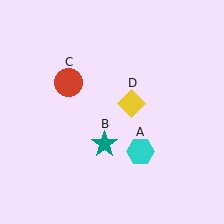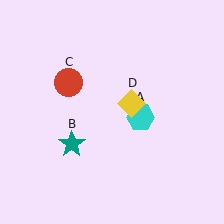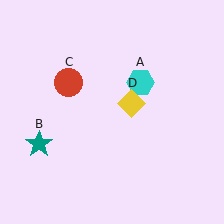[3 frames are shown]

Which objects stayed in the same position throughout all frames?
Red circle (object C) and yellow diamond (object D) remained stationary.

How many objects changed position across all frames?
2 objects changed position: cyan hexagon (object A), teal star (object B).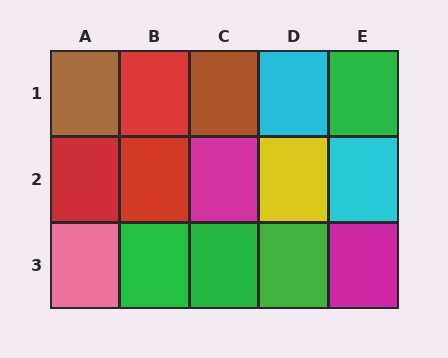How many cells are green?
4 cells are green.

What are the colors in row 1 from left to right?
Brown, red, brown, cyan, green.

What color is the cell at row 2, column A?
Red.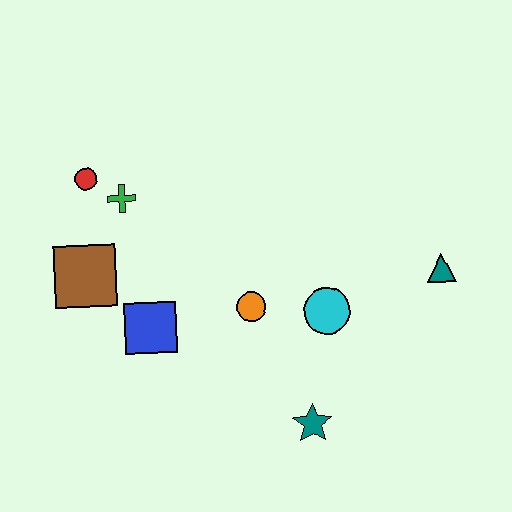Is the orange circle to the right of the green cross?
Yes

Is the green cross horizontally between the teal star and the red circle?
Yes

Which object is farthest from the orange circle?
The red circle is farthest from the orange circle.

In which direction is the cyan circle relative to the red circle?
The cyan circle is to the right of the red circle.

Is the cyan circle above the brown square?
No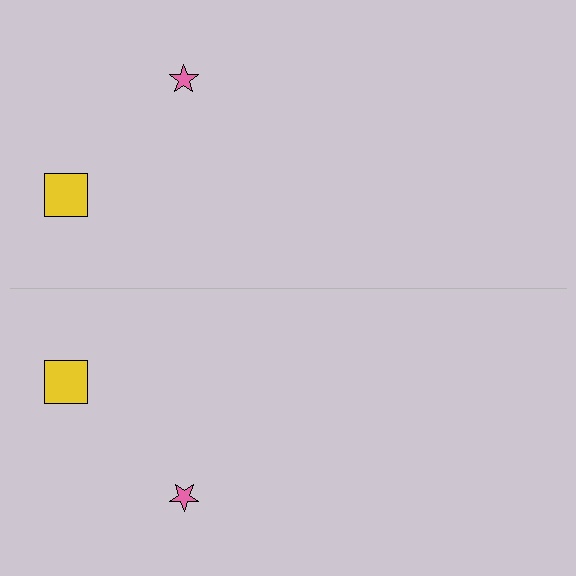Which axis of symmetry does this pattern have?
The pattern has a horizontal axis of symmetry running through the center of the image.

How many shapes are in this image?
There are 4 shapes in this image.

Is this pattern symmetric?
Yes, this pattern has bilateral (reflection) symmetry.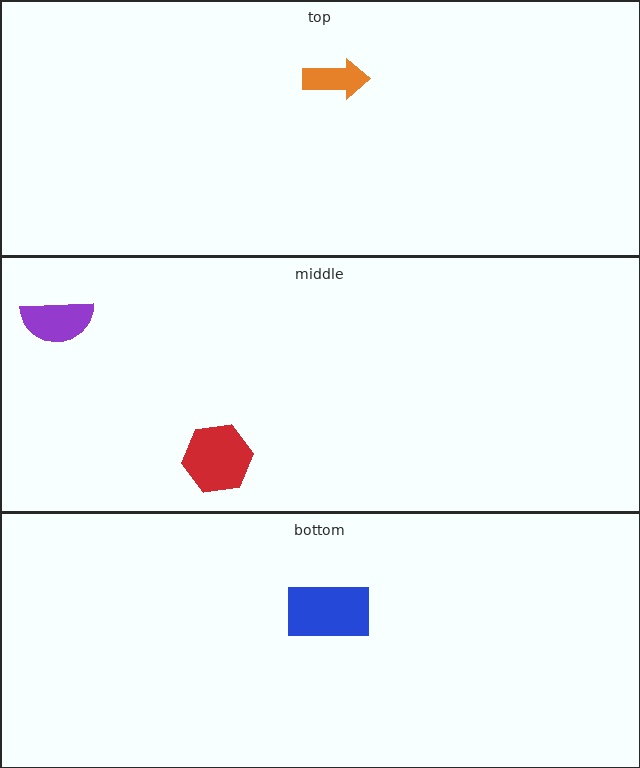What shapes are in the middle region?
The red hexagon, the purple semicircle.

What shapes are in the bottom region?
The blue rectangle.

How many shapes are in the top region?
1.